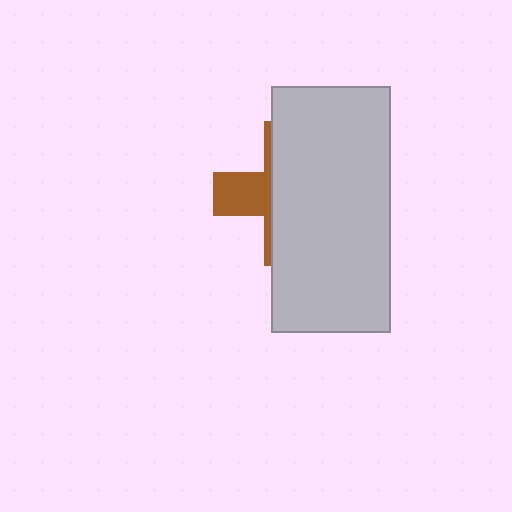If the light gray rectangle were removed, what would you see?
You would see the complete brown cross.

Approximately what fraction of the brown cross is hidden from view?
Roughly 69% of the brown cross is hidden behind the light gray rectangle.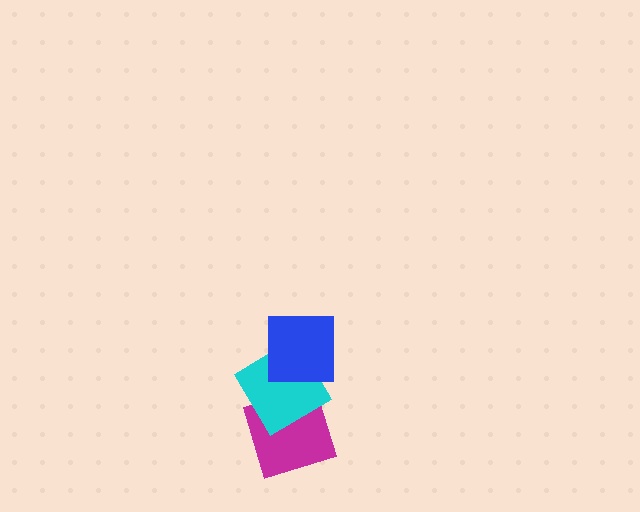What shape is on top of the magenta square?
The cyan diamond is on top of the magenta square.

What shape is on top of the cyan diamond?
The blue square is on top of the cyan diamond.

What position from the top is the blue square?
The blue square is 1st from the top.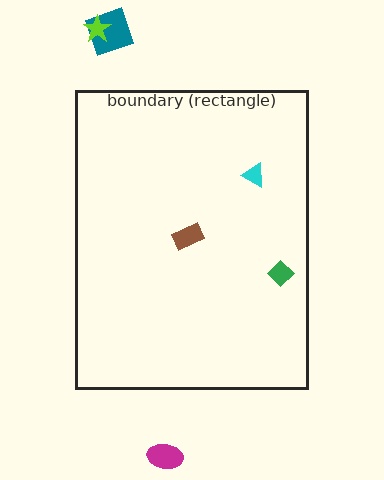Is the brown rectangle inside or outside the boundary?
Inside.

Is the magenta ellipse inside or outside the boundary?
Outside.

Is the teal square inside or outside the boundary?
Outside.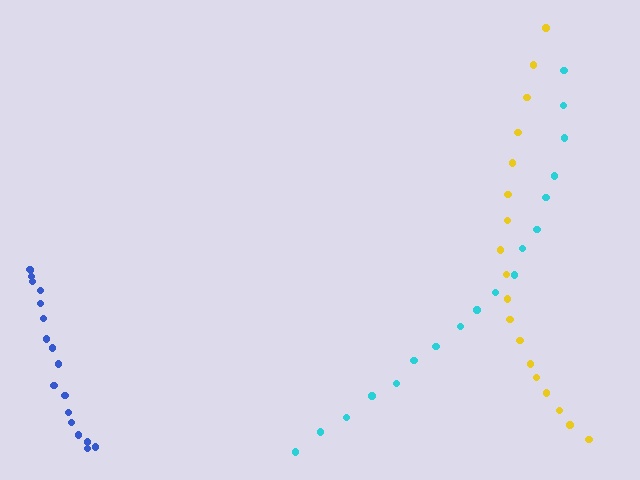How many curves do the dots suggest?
There are 3 distinct paths.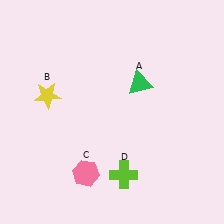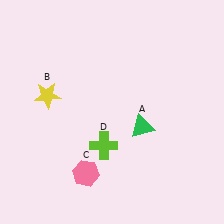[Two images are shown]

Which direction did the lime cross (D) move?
The lime cross (D) moved up.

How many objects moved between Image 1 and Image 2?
2 objects moved between the two images.